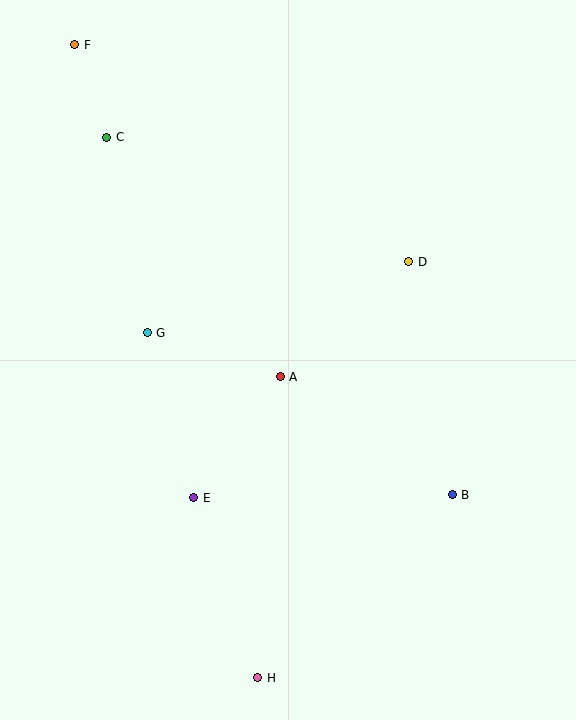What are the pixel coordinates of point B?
Point B is at (452, 495).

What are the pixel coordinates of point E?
Point E is at (194, 498).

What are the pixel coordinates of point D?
Point D is at (409, 262).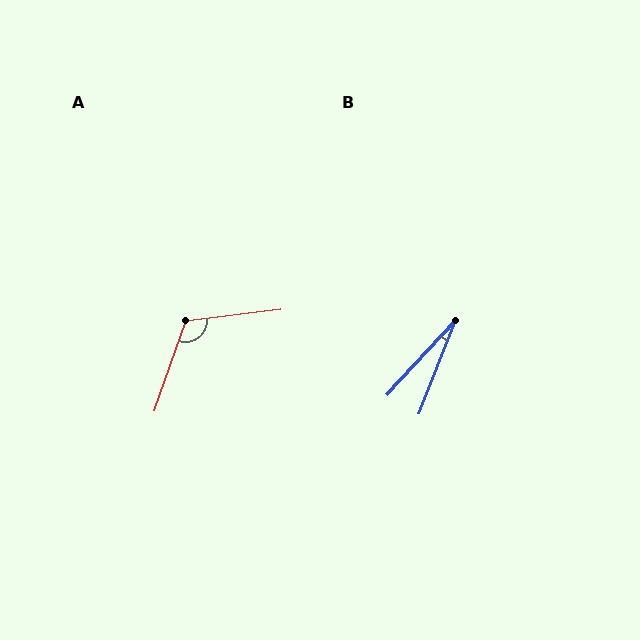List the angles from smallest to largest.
B (21°), A (116°).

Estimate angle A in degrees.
Approximately 116 degrees.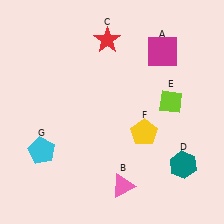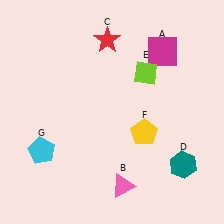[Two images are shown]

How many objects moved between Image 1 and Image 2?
1 object moved between the two images.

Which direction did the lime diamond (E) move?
The lime diamond (E) moved up.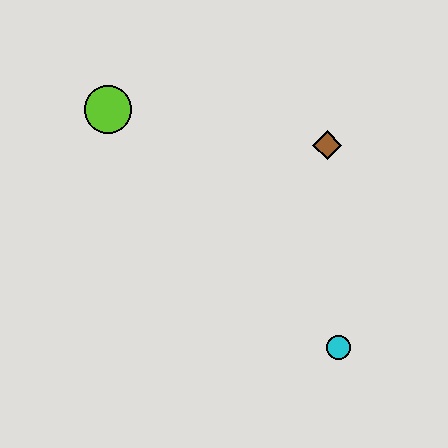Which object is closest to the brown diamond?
The cyan circle is closest to the brown diamond.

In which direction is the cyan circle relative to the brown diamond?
The cyan circle is below the brown diamond.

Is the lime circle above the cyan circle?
Yes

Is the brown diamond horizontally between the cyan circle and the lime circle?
Yes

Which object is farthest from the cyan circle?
The lime circle is farthest from the cyan circle.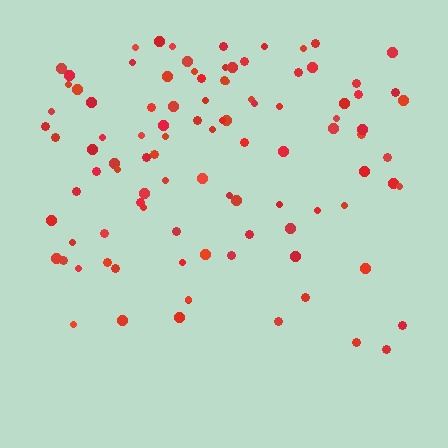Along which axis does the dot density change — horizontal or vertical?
Vertical.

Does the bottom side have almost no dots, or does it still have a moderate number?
Still a moderate number, just noticeably fewer than the top.